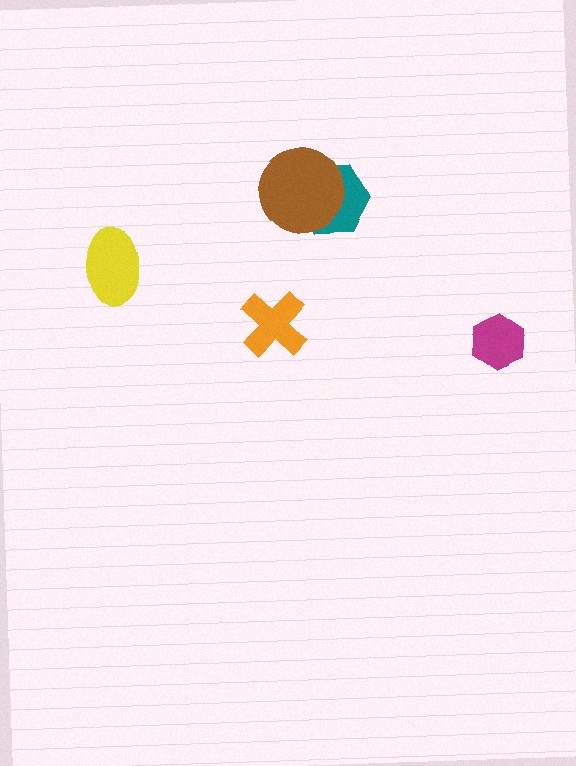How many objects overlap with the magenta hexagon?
0 objects overlap with the magenta hexagon.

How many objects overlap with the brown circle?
1 object overlaps with the brown circle.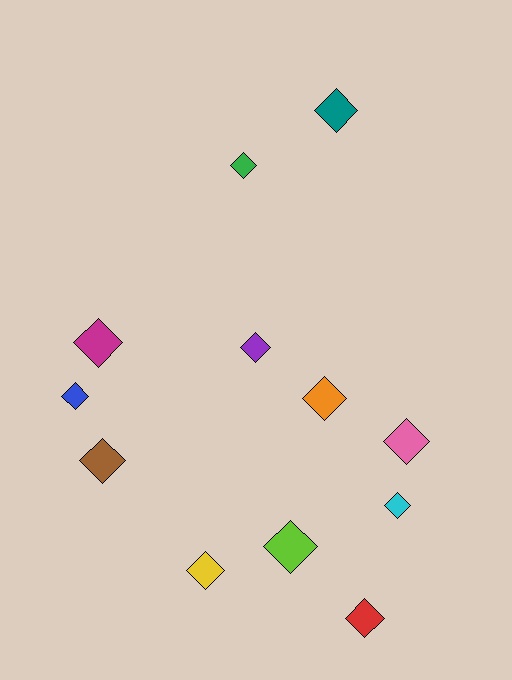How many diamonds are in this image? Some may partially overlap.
There are 12 diamonds.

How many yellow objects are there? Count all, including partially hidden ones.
There is 1 yellow object.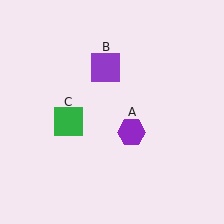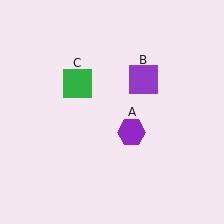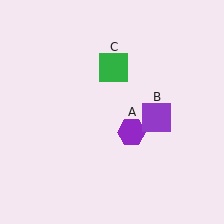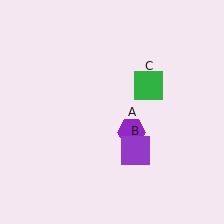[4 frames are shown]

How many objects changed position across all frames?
2 objects changed position: purple square (object B), green square (object C).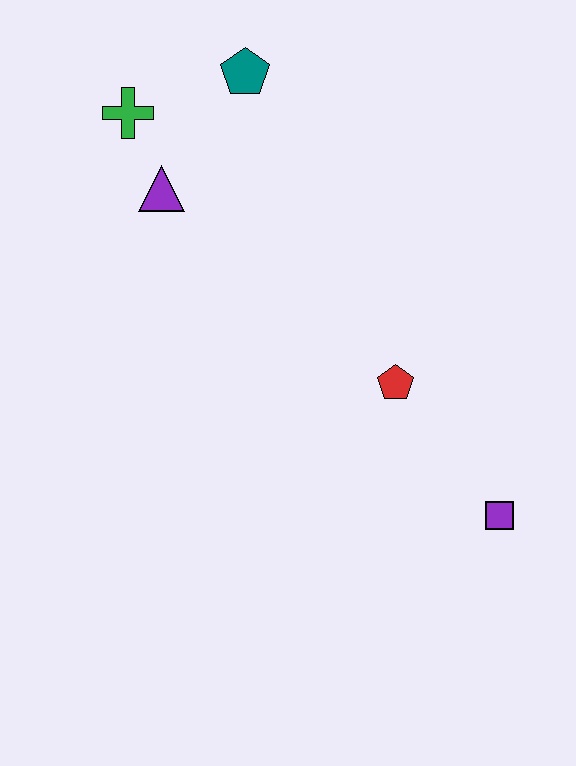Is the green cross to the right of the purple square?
No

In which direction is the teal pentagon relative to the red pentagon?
The teal pentagon is above the red pentagon.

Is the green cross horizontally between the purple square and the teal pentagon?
No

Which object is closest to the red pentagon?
The purple square is closest to the red pentagon.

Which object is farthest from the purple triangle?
The purple square is farthest from the purple triangle.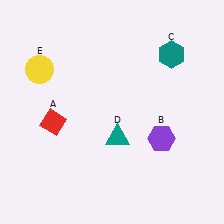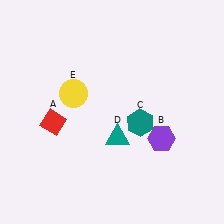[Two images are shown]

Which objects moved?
The objects that moved are: the teal hexagon (C), the yellow circle (E).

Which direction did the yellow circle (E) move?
The yellow circle (E) moved right.